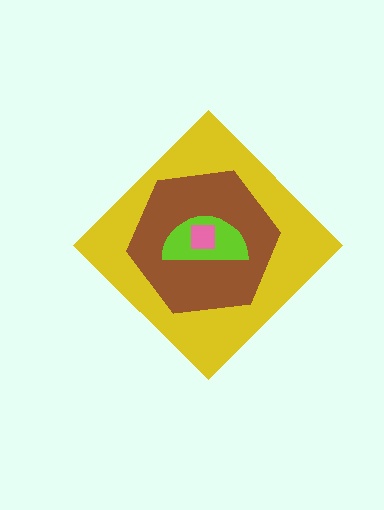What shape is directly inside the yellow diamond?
The brown hexagon.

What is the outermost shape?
The yellow diamond.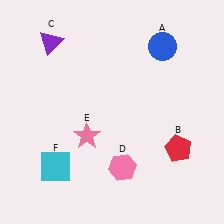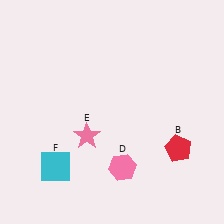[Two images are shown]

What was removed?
The blue circle (A), the purple triangle (C) were removed in Image 2.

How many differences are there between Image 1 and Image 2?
There are 2 differences between the two images.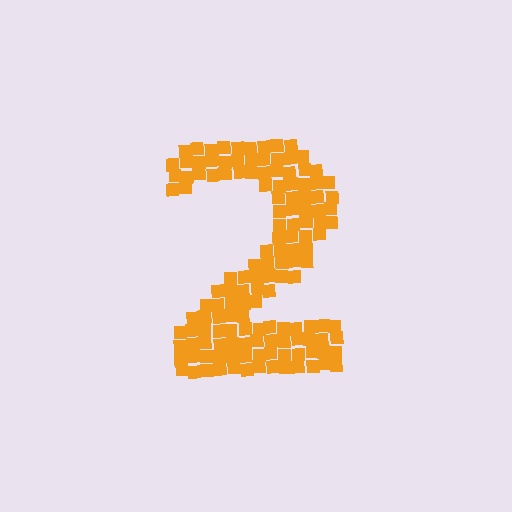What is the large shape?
The large shape is the digit 2.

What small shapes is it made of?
It is made of small squares.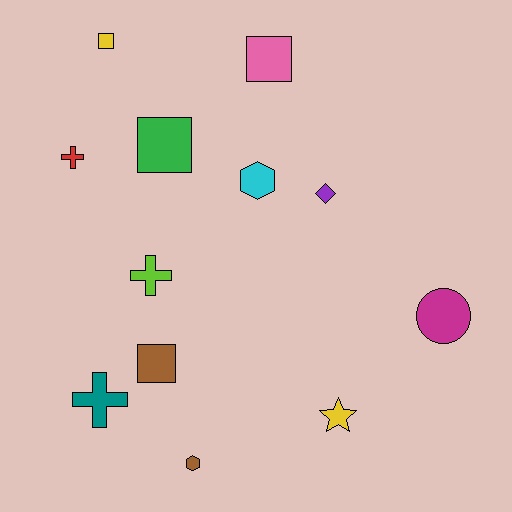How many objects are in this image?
There are 12 objects.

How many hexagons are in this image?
There are 2 hexagons.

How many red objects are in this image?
There is 1 red object.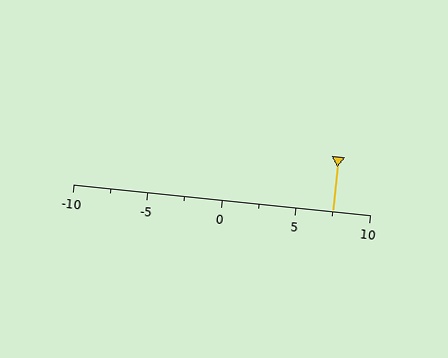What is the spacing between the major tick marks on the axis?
The major ticks are spaced 5 apart.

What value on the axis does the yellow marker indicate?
The marker indicates approximately 7.5.